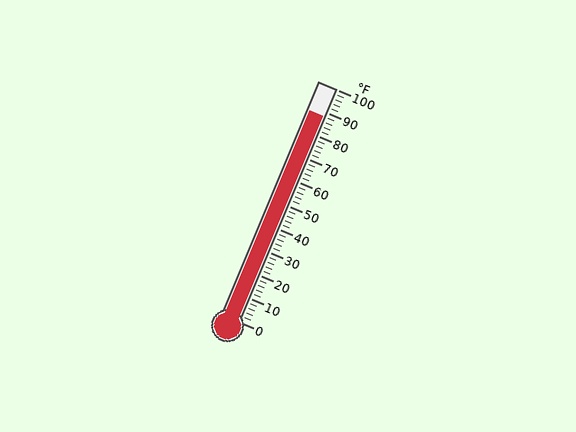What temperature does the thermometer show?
The thermometer shows approximately 88°F.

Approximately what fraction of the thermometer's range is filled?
The thermometer is filled to approximately 90% of its range.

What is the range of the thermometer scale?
The thermometer scale ranges from 0°F to 100°F.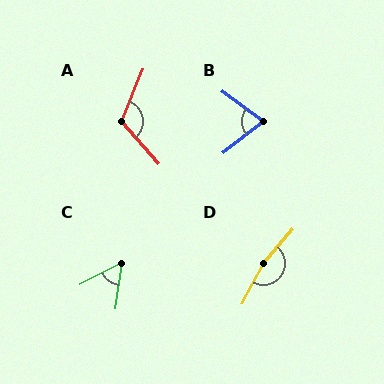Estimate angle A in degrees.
Approximately 117 degrees.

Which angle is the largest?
D, at approximately 167 degrees.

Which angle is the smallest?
C, at approximately 54 degrees.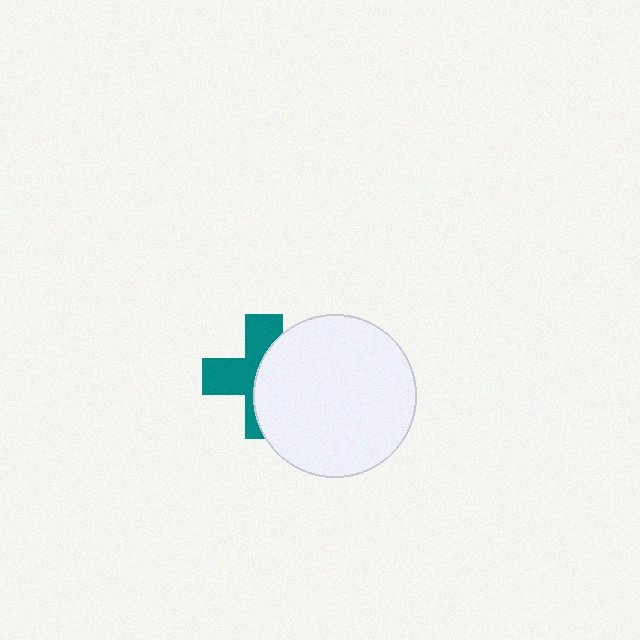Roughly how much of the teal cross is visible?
About half of it is visible (roughly 49%).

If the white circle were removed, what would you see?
You would see the complete teal cross.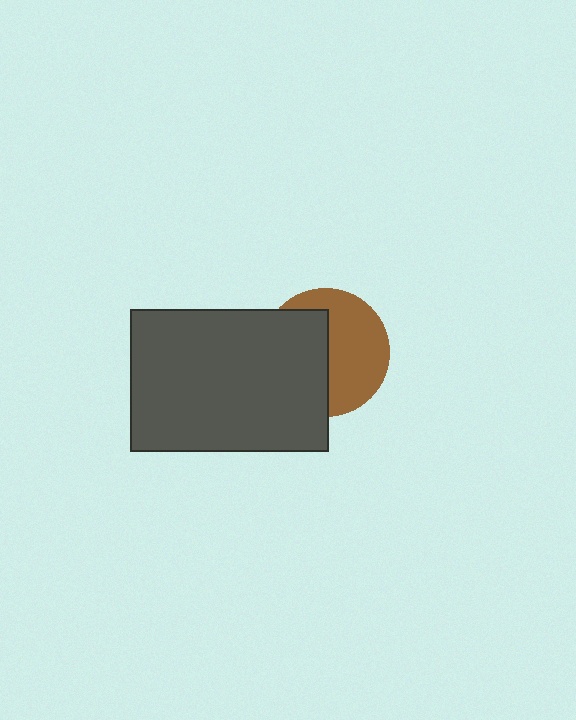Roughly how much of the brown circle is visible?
About half of it is visible (roughly 52%).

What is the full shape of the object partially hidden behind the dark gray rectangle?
The partially hidden object is a brown circle.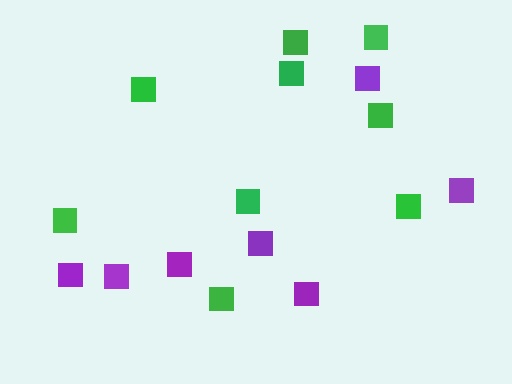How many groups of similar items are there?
There are 2 groups: one group of purple squares (7) and one group of green squares (9).